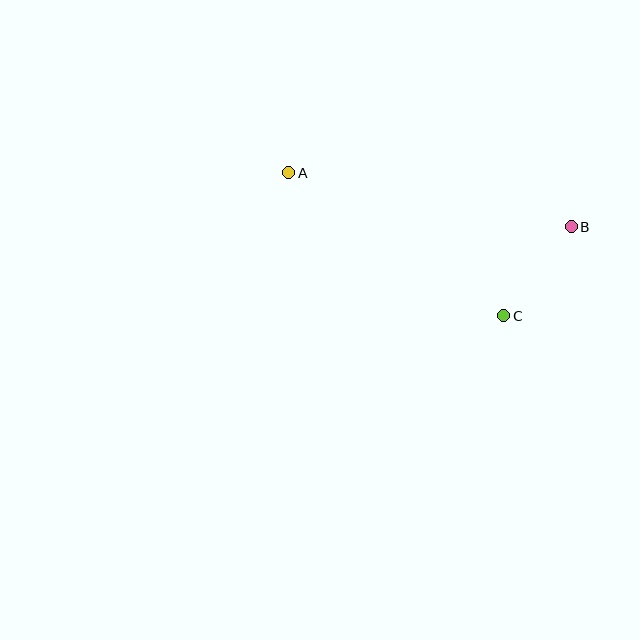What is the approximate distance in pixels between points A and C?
The distance between A and C is approximately 258 pixels.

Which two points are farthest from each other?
Points A and B are farthest from each other.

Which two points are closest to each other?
Points B and C are closest to each other.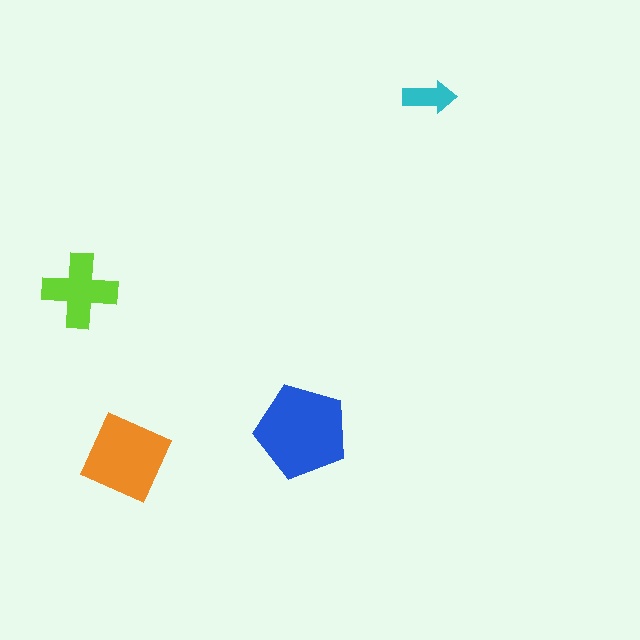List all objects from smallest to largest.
The cyan arrow, the lime cross, the orange square, the blue pentagon.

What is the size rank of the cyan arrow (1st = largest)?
4th.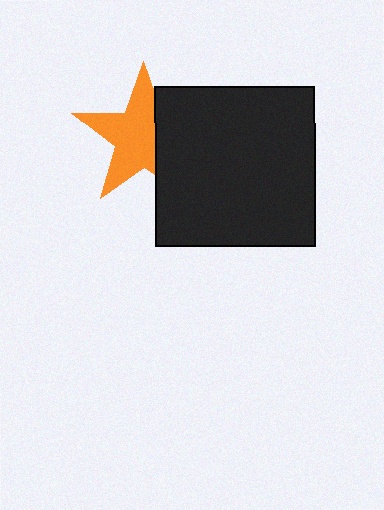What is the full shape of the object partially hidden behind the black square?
The partially hidden object is an orange star.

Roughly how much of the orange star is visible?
Most of it is visible (roughly 65%).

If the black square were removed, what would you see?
You would see the complete orange star.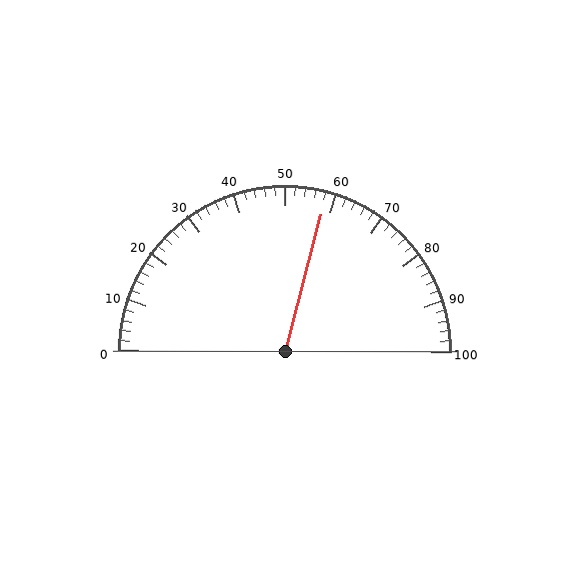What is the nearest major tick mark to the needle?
The nearest major tick mark is 60.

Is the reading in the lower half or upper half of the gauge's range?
The reading is in the upper half of the range (0 to 100).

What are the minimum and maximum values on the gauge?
The gauge ranges from 0 to 100.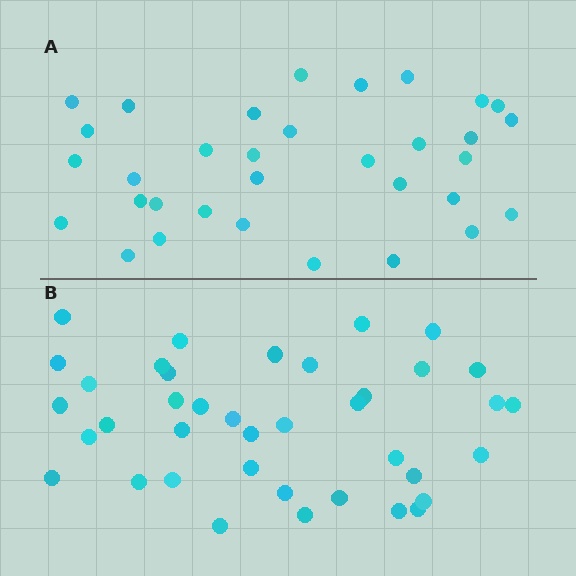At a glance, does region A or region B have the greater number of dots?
Region B (the bottom region) has more dots.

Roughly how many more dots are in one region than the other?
Region B has about 6 more dots than region A.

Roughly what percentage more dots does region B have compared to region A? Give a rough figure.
About 20% more.